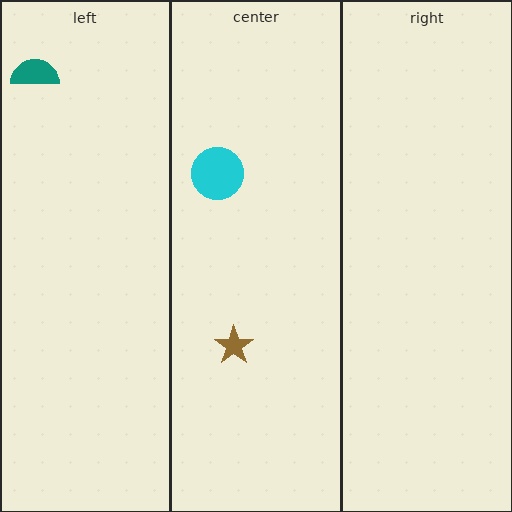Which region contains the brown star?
The center region.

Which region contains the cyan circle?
The center region.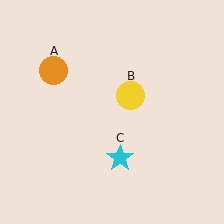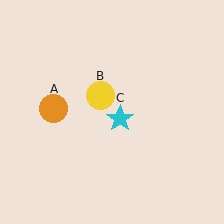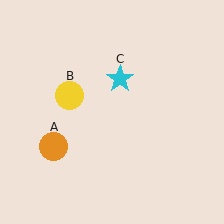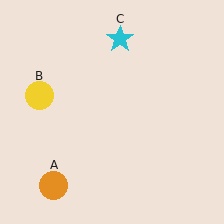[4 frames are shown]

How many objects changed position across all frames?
3 objects changed position: orange circle (object A), yellow circle (object B), cyan star (object C).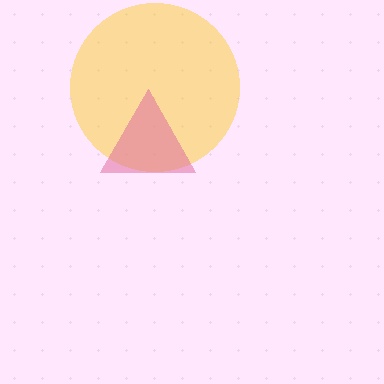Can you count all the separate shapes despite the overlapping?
Yes, there are 2 separate shapes.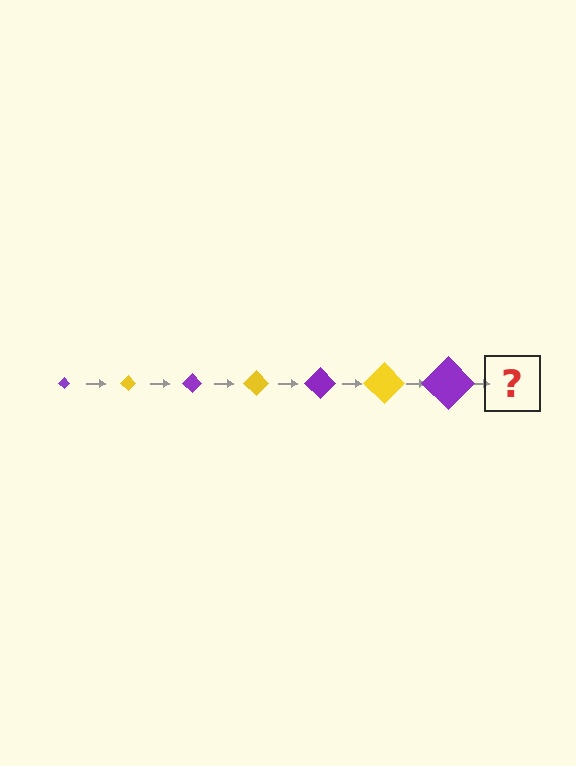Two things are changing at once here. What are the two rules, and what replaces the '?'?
The two rules are that the diamond grows larger each step and the color cycles through purple and yellow. The '?' should be a yellow diamond, larger than the previous one.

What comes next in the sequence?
The next element should be a yellow diamond, larger than the previous one.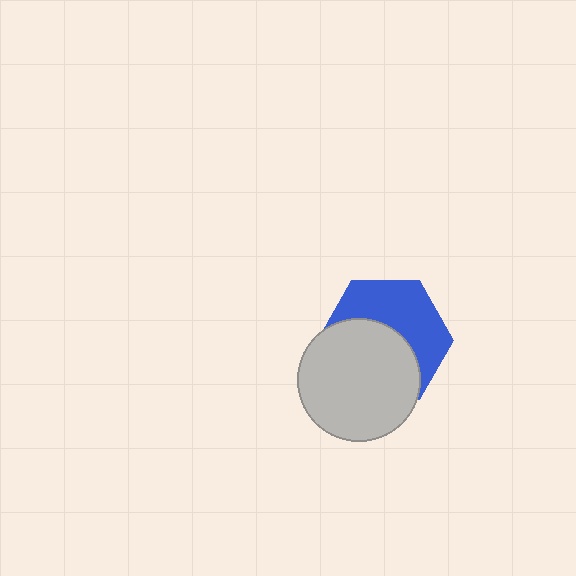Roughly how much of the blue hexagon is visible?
About half of it is visible (roughly 48%).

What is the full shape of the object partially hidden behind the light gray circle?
The partially hidden object is a blue hexagon.